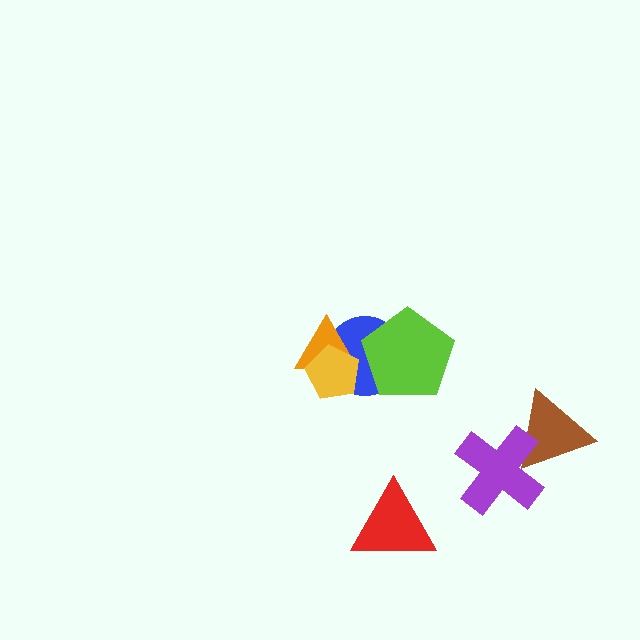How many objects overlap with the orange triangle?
2 objects overlap with the orange triangle.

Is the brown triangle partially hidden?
Yes, it is partially covered by another shape.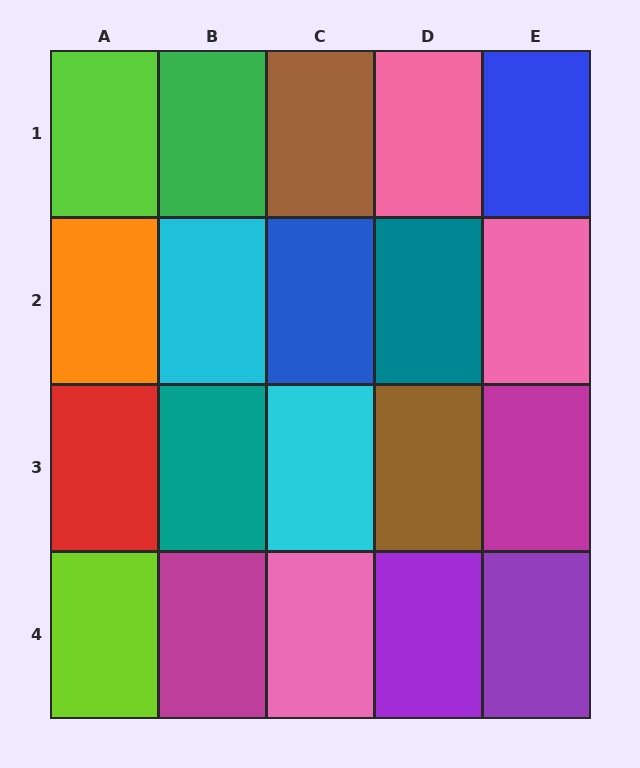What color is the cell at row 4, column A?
Lime.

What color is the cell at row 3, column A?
Red.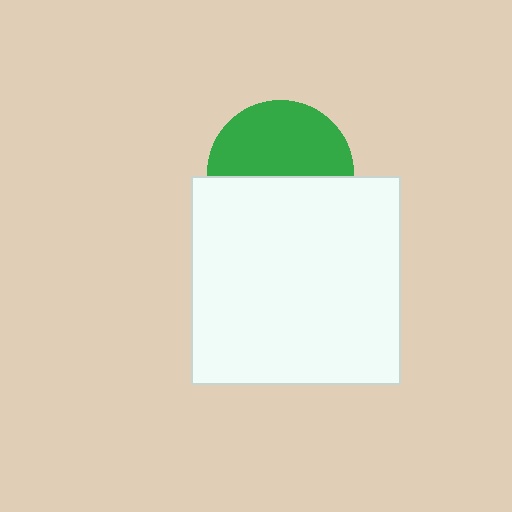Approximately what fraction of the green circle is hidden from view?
Roughly 48% of the green circle is hidden behind the white square.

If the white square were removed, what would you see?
You would see the complete green circle.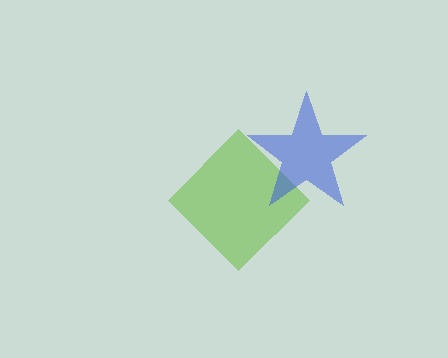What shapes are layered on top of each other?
The layered shapes are: a lime diamond, a blue star.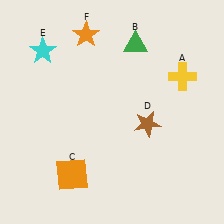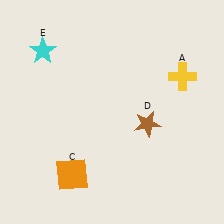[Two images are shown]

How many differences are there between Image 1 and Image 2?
There are 2 differences between the two images.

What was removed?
The orange star (F), the green triangle (B) were removed in Image 2.